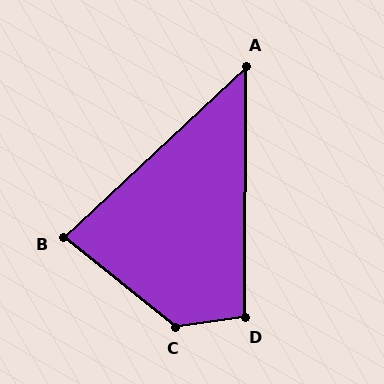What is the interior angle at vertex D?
Approximately 98 degrees (obtuse).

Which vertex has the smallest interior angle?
A, at approximately 47 degrees.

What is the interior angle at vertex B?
Approximately 82 degrees (acute).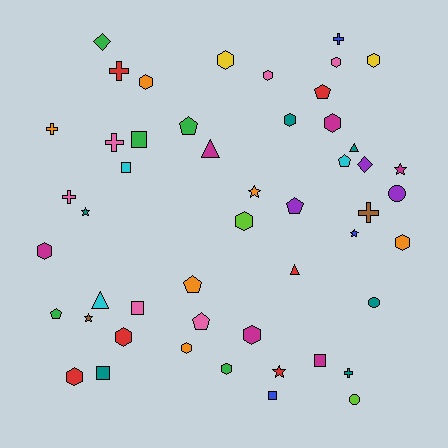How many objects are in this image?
There are 50 objects.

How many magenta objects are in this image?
There are 6 magenta objects.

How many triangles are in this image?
There are 4 triangles.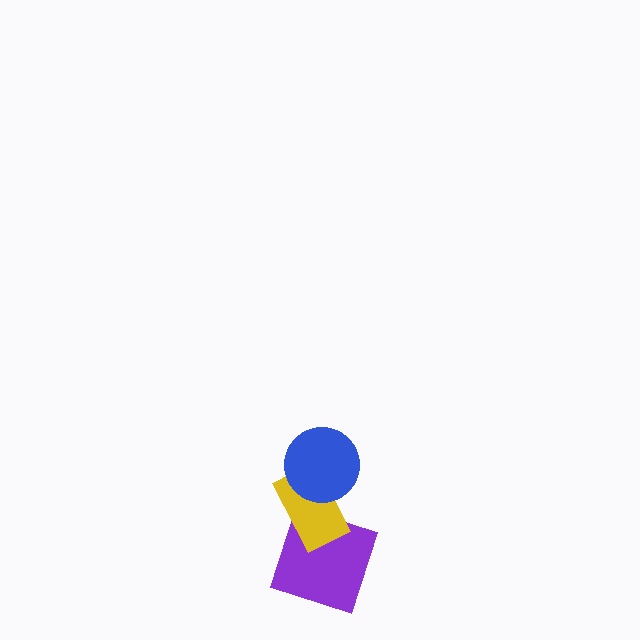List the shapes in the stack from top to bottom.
From top to bottom: the blue circle, the yellow rectangle, the purple square.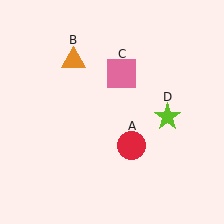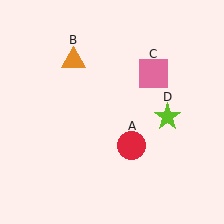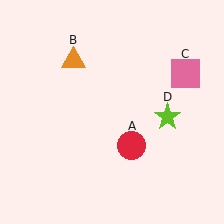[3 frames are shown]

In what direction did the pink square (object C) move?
The pink square (object C) moved right.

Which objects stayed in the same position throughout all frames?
Red circle (object A) and orange triangle (object B) and lime star (object D) remained stationary.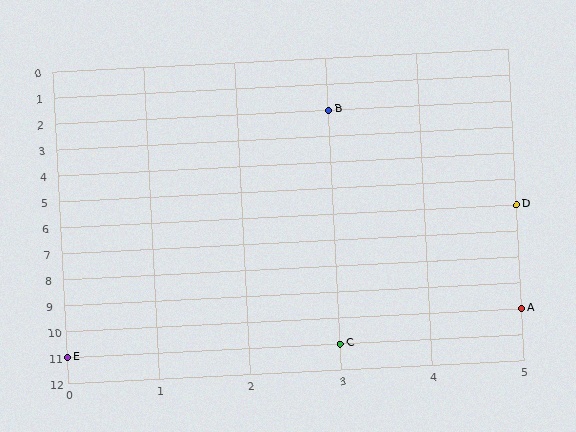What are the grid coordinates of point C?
Point C is at grid coordinates (3, 11).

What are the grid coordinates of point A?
Point A is at grid coordinates (5, 10).